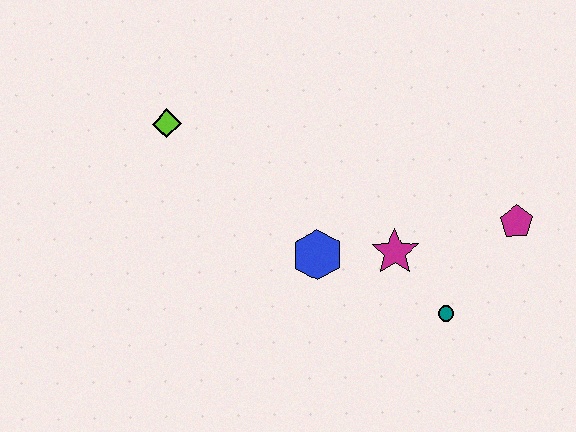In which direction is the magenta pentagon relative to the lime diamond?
The magenta pentagon is to the right of the lime diamond.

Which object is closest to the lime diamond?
The blue hexagon is closest to the lime diamond.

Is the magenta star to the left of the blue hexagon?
No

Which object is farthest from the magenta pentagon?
The lime diamond is farthest from the magenta pentagon.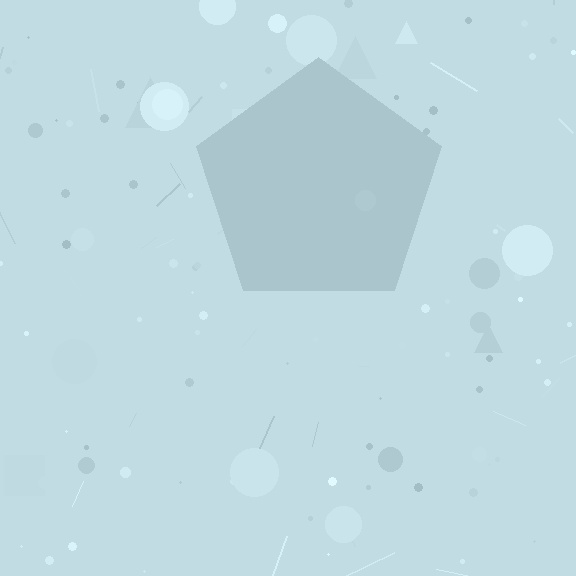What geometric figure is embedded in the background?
A pentagon is embedded in the background.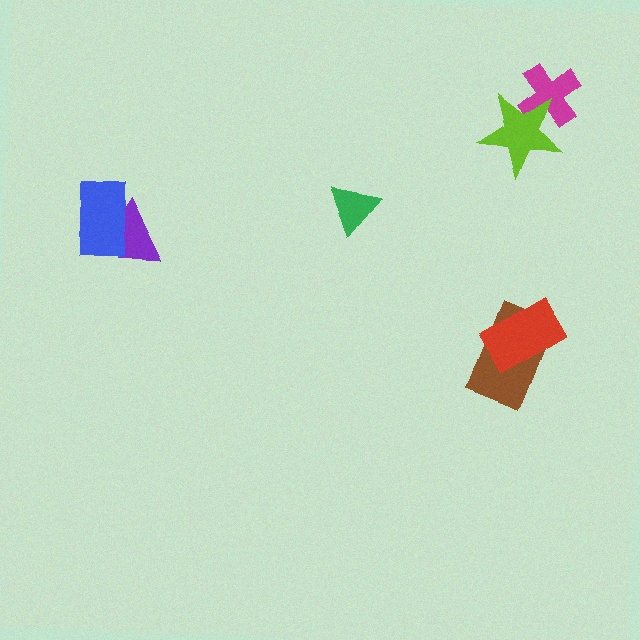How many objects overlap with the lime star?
1 object overlaps with the lime star.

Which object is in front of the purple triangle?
The blue rectangle is in front of the purple triangle.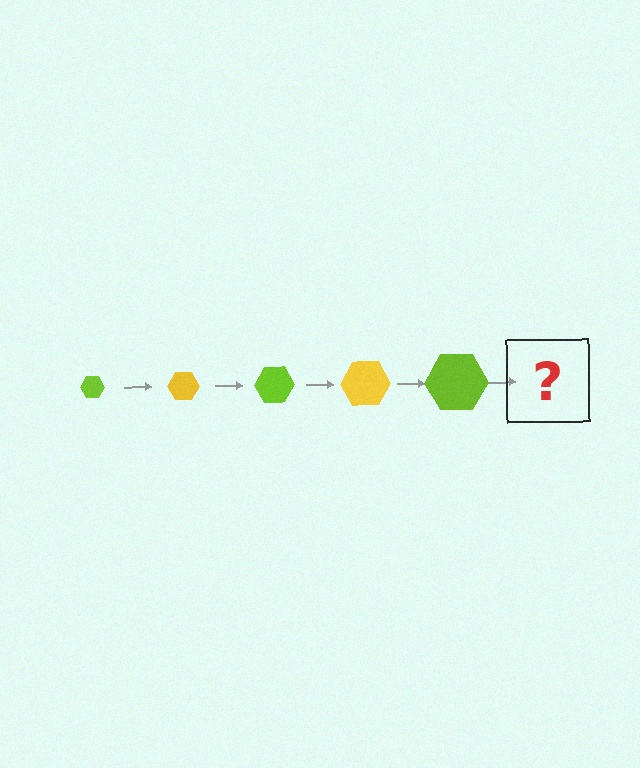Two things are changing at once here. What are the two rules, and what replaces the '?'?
The two rules are that the hexagon grows larger each step and the color cycles through lime and yellow. The '?' should be a yellow hexagon, larger than the previous one.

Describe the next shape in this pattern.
It should be a yellow hexagon, larger than the previous one.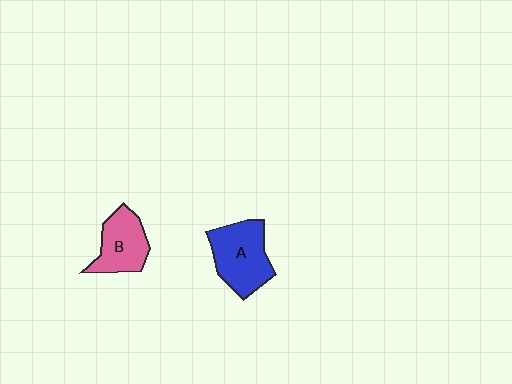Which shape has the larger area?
Shape A (blue).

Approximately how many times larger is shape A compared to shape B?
Approximately 1.3 times.